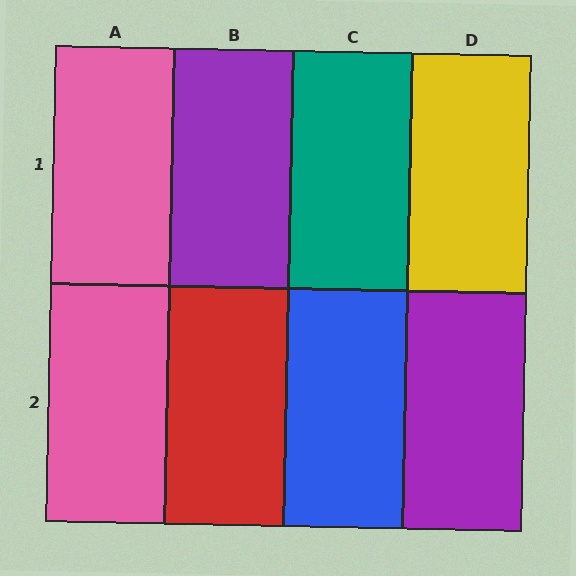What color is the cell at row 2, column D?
Purple.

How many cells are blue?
1 cell is blue.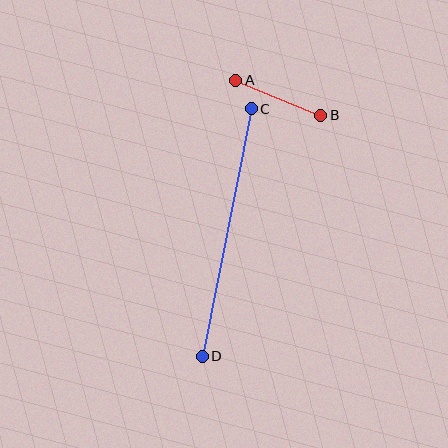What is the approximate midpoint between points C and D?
The midpoint is at approximately (227, 233) pixels.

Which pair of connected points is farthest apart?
Points C and D are farthest apart.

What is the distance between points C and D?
The distance is approximately 253 pixels.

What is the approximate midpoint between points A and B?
The midpoint is at approximately (278, 98) pixels.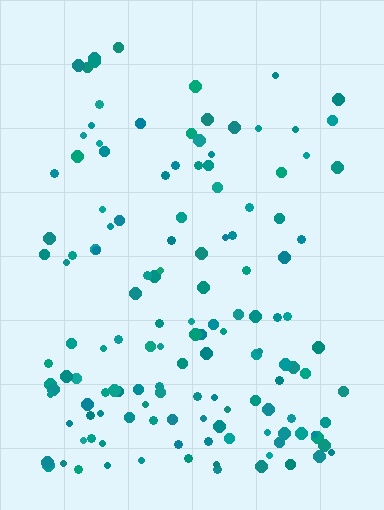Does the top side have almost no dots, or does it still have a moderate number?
Still a moderate number, just noticeably fewer than the bottom.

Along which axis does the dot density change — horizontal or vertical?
Vertical.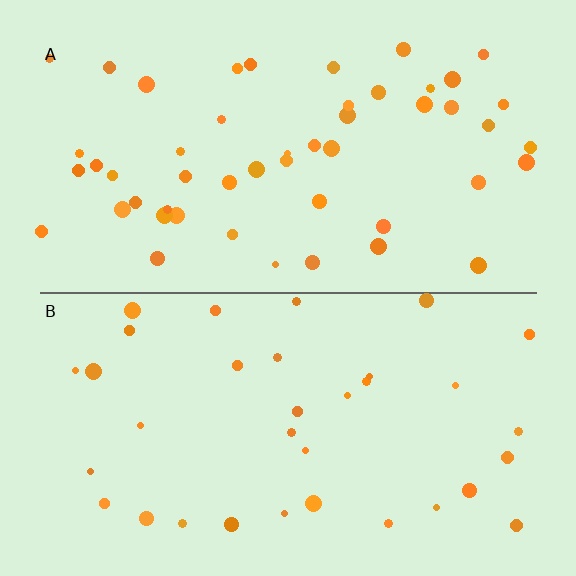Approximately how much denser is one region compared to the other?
Approximately 1.5× — region A over region B.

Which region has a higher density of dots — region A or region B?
A (the top).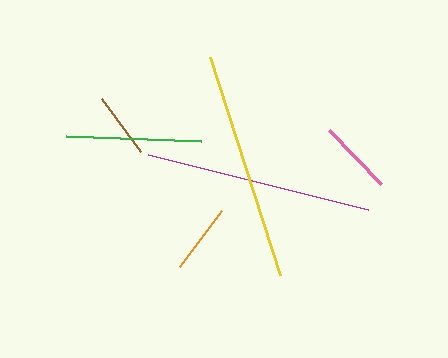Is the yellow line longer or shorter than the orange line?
The yellow line is longer than the orange line.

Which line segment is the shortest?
The brown line is the shortest at approximately 66 pixels.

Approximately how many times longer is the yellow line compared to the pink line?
The yellow line is approximately 3.1 times the length of the pink line.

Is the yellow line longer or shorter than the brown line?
The yellow line is longer than the brown line.